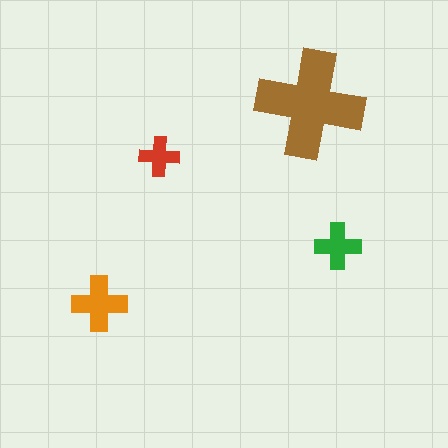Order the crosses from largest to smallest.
the brown one, the orange one, the green one, the red one.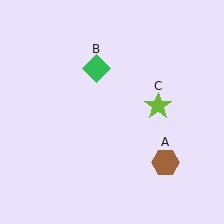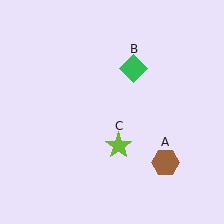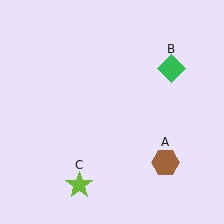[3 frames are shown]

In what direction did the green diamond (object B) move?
The green diamond (object B) moved right.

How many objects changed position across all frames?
2 objects changed position: green diamond (object B), lime star (object C).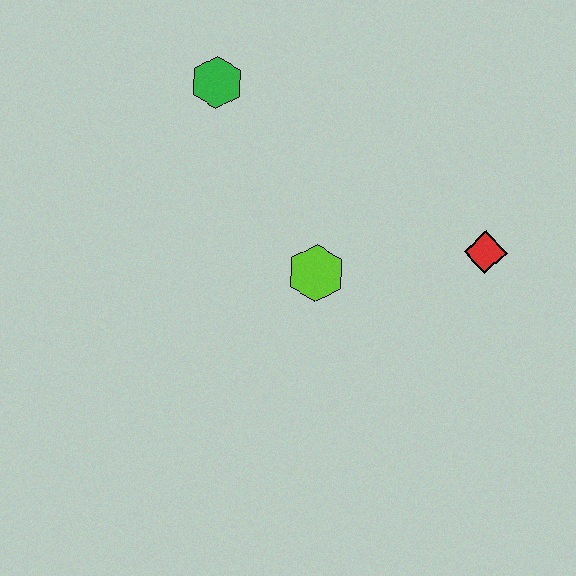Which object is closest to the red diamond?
The lime hexagon is closest to the red diamond.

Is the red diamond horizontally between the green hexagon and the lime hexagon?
No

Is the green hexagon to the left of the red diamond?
Yes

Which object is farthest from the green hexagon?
The red diamond is farthest from the green hexagon.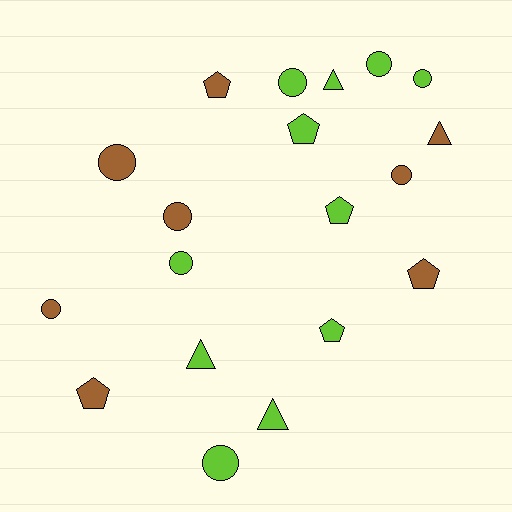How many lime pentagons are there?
There are 3 lime pentagons.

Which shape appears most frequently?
Circle, with 9 objects.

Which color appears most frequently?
Lime, with 11 objects.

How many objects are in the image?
There are 19 objects.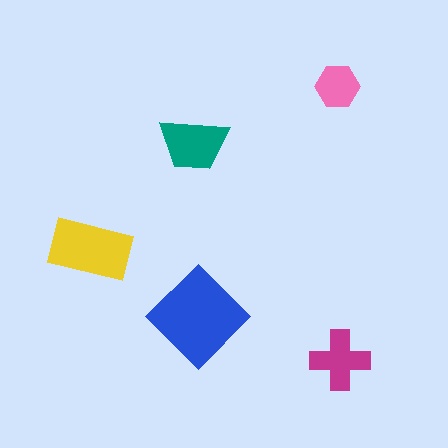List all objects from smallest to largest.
The pink hexagon, the magenta cross, the teal trapezoid, the yellow rectangle, the blue diamond.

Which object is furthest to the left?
The yellow rectangle is leftmost.